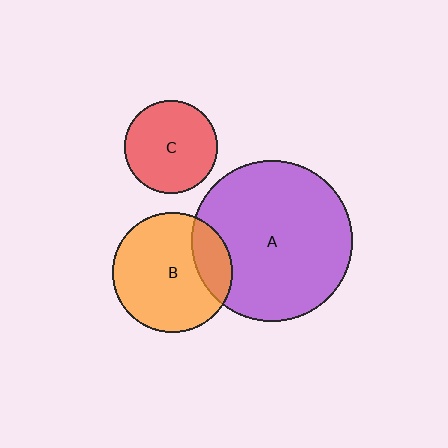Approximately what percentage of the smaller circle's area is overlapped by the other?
Approximately 20%.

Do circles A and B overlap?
Yes.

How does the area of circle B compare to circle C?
Approximately 1.7 times.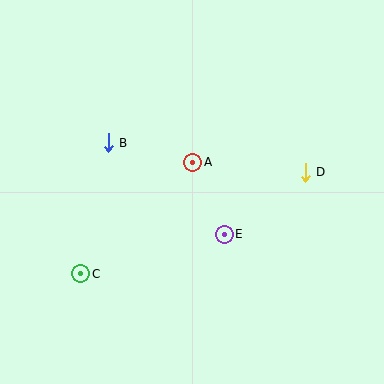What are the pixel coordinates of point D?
Point D is at (305, 172).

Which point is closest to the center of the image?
Point A at (193, 162) is closest to the center.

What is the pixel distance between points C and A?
The distance between C and A is 158 pixels.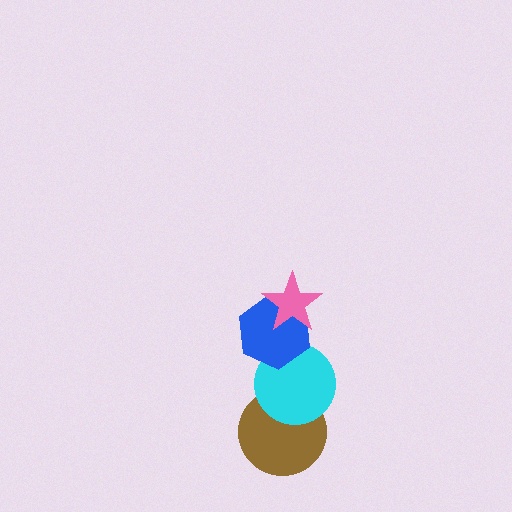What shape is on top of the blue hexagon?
The pink star is on top of the blue hexagon.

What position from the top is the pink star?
The pink star is 1st from the top.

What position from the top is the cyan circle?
The cyan circle is 3rd from the top.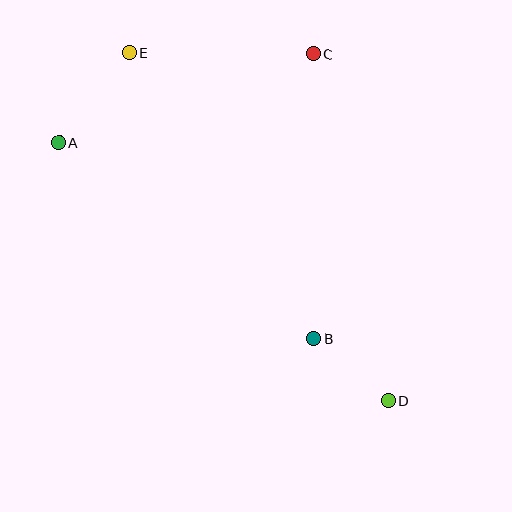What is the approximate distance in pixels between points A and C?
The distance between A and C is approximately 270 pixels.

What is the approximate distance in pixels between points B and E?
The distance between B and E is approximately 340 pixels.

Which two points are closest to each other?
Points B and D are closest to each other.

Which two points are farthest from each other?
Points D and E are farthest from each other.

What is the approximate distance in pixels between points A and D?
The distance between A and D is approximately 418 pixels.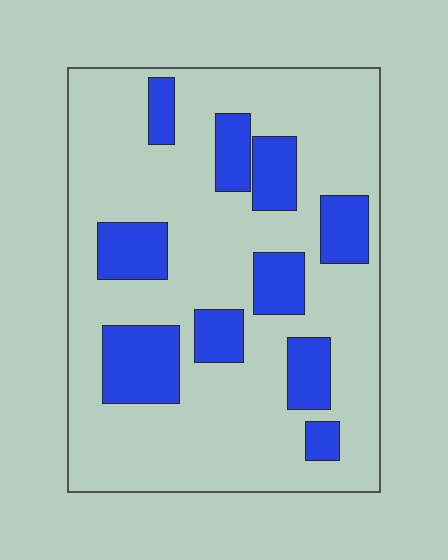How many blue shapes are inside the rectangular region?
10.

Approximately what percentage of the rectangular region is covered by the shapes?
Approximately 25%.